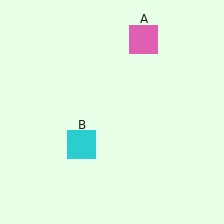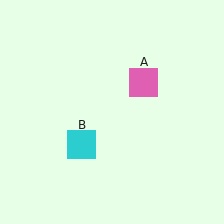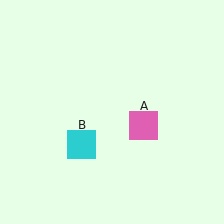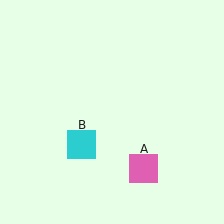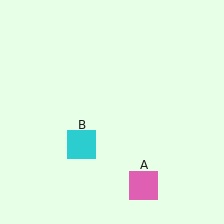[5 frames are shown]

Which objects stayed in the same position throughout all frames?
Cyan square (object B) remained stationary.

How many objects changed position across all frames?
1 object changed position: pink square (object A).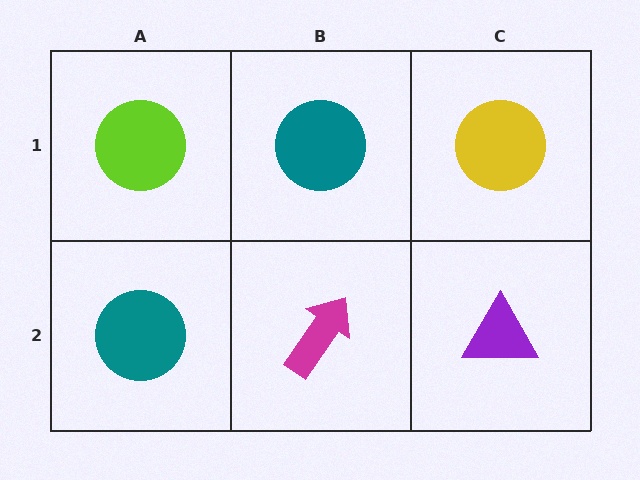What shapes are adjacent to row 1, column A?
A teal circle (row 2, column A), a teal circle (row 1, column B).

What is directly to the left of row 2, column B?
A teal circle.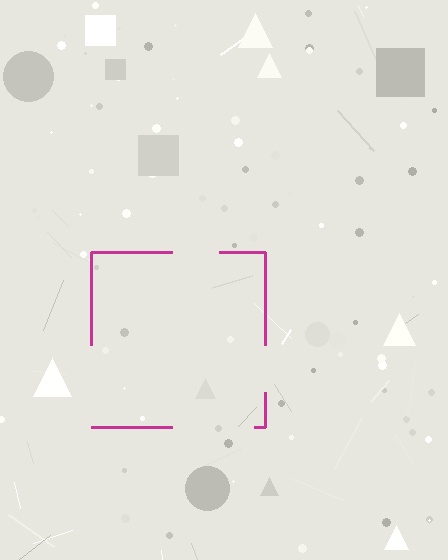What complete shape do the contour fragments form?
The contour fragments form a square.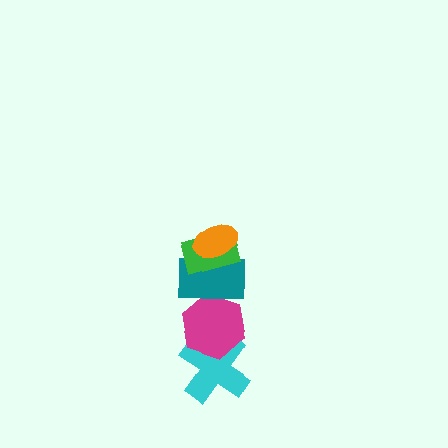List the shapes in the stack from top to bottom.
From top to bottom: the orange ellipse, the green rectangle, the teal rectangle, the magenta hexagon, the cyan cross.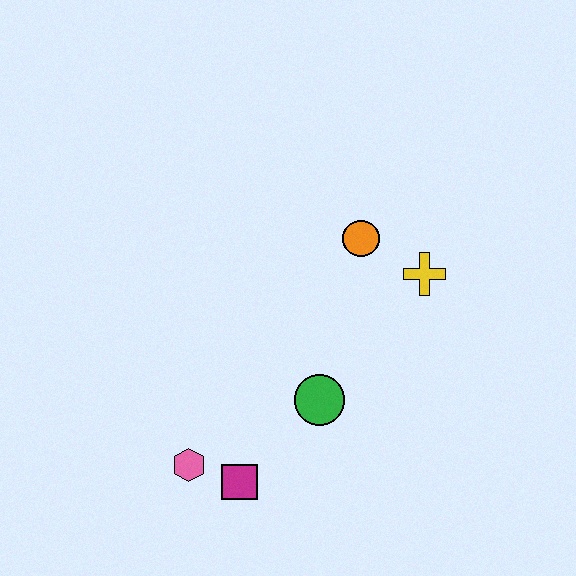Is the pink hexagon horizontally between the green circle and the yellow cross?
No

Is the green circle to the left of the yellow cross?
Yes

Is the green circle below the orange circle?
Yes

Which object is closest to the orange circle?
The yellow cross is closest to the orange circle.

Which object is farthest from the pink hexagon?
The yellow cross is farthest from the pink hexagon.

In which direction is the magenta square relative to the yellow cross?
The magenta square is below the yellow cross.